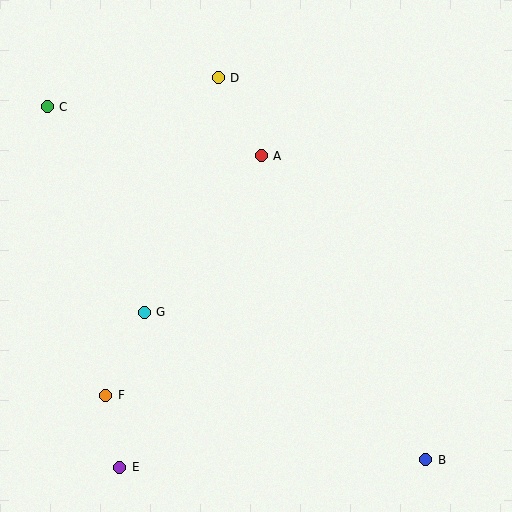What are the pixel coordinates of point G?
Point G is at (144, 312).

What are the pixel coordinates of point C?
Point C is at (47, 107).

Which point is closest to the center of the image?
Point A at (261, 156) is closest to the center.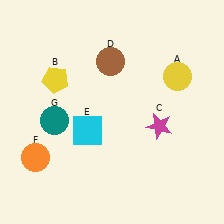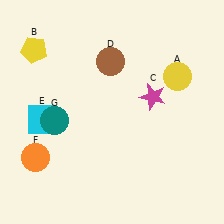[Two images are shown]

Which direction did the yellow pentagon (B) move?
The yellow pentagon (B) moved up.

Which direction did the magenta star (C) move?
The magenta star (C) moved up.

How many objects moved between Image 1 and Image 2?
3 objects moved between the two images.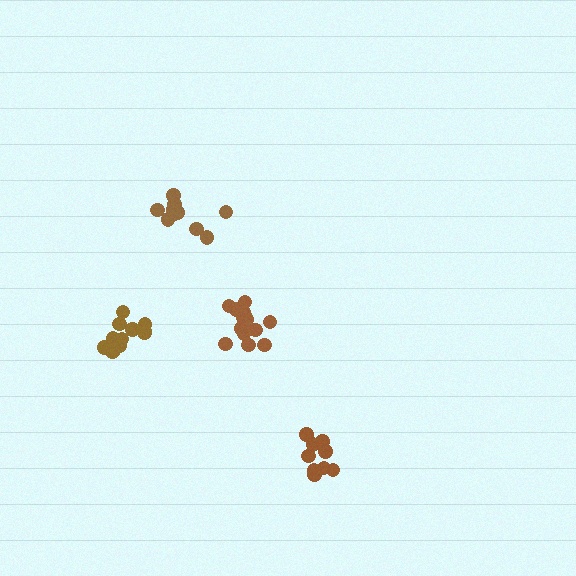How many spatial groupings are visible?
There are 4 spatial groupings.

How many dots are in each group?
Group 1: 11 dots, Group 2: 14 dots, Group 3: 12 dots, Group 4: 9 dots (46 total).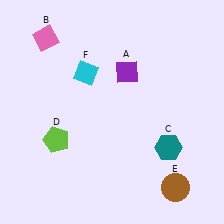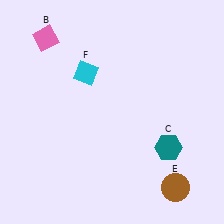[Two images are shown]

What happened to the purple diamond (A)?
The purple diamond (A) was removed in Image 2. It was in the top-right area of Image 1.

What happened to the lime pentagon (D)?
The lime pentagon (D) was removed in Image 2. It was in the bottom-left area of Image 1.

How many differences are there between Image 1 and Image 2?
There are 2 differences between the two images.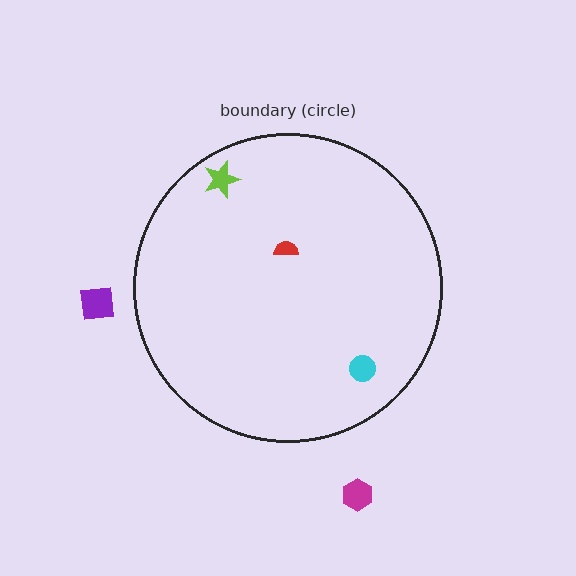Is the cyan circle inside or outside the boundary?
Inside.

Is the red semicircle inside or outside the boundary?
Inside.